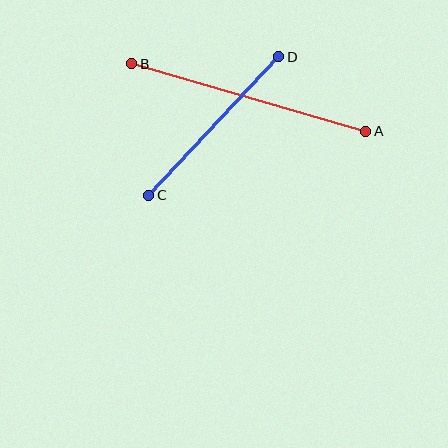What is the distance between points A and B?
The distance is approximately 244 pixels.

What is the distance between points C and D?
The distance is approximately 190 pixels.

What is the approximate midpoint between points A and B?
The midpoint is at approximately (249, 97) pixels.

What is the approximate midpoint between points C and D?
The midpoint is at approximately (214, 126) pixels.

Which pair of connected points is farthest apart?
Points A and B are farthest apart.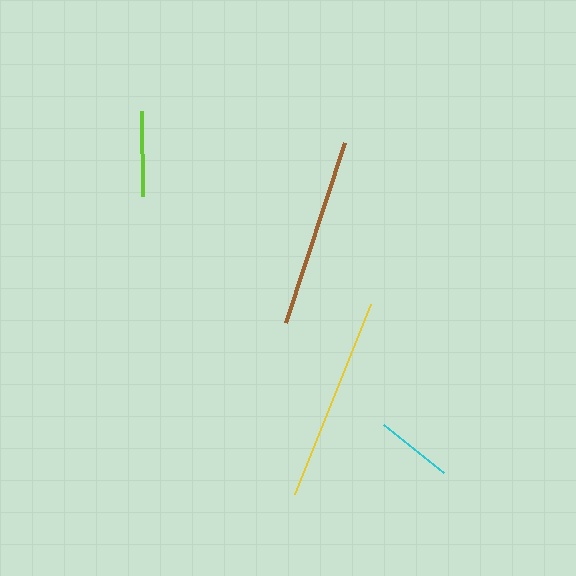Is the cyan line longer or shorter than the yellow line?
The yellow line is longer than the cyan line.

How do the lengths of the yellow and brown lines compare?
The yellow and brown lines are approximately the same length.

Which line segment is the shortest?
The cyan line is the shortest at approximately 77 pixels.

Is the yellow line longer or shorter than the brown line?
The yellow line is longer than the brown line.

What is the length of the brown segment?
The brown segment is approximately 190 pixels long.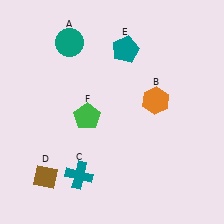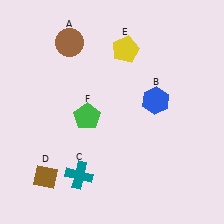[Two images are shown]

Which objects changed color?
A changed from teal to brown. B changed from orange to blue. E changed from teal to yellow.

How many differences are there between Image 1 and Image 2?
There are 3 differences between the two images.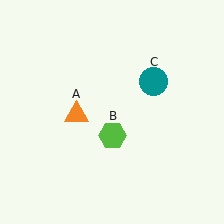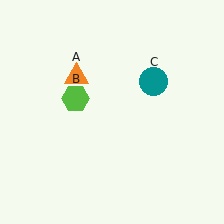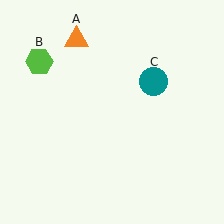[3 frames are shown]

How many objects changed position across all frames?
2 objects changed position: orange triangle (object A), lime hexagon (object B).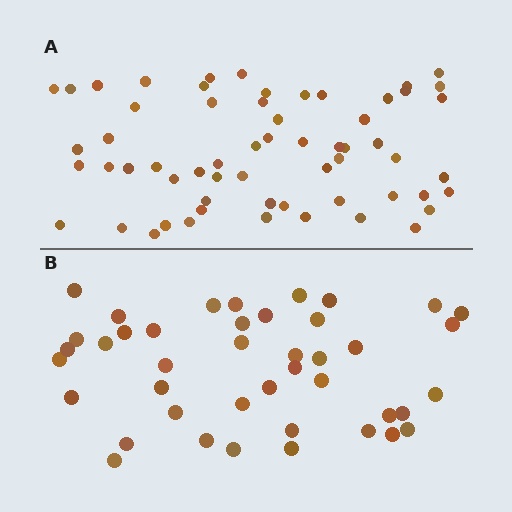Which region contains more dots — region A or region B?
Region A (the top region) has more dots.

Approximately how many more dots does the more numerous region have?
Region A has approximately 20 more dots than region B.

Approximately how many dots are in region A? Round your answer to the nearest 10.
About 60 dots.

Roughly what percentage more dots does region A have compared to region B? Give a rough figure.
About 45% more.